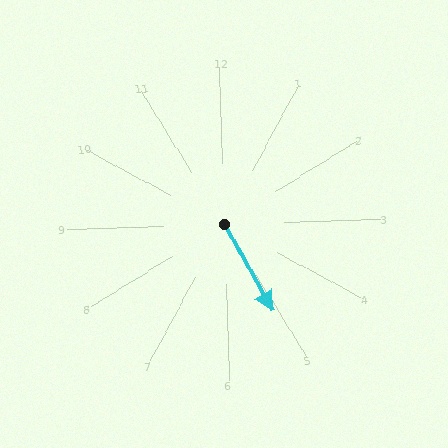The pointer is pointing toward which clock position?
Roughly 5 o'clock.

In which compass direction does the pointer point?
Southeast.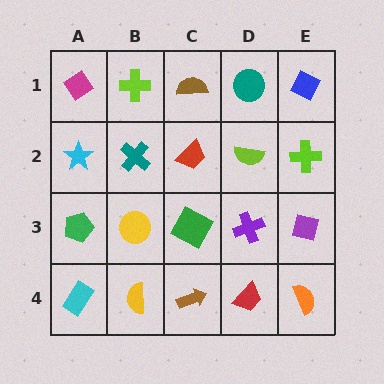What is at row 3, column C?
A green square.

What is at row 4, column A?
A cyan rectangle.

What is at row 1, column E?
A blue diamond.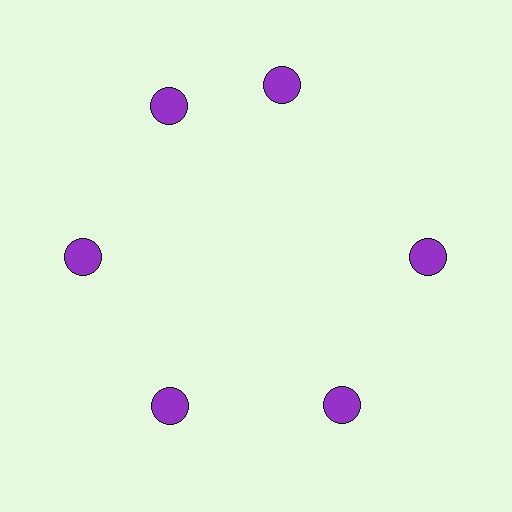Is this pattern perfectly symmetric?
No. The 6 purple circles are arranged in a ring, but one element near the 1 o'clock position is rotated out of alignment along the ring, breaking the 6-fold rotational symmetry.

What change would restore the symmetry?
The symmetry would be restored by rotating it back into even spacing with its neighbors so that all 6 circles sit at equal angles and equal distance from the center.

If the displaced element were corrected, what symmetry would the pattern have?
It would have 6-fold rotational symmetry — the pattern would map onto itself every 60 degrees.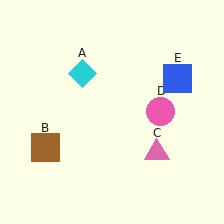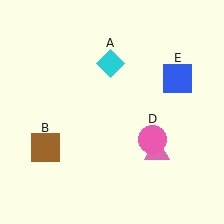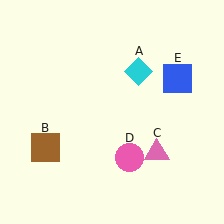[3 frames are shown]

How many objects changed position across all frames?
2 objects changed position: cyan diamond (object A), pink circle (object D).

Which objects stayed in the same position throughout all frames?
Brown square (object B) and pink triangle (object C) and blue square (object E) remained stationary.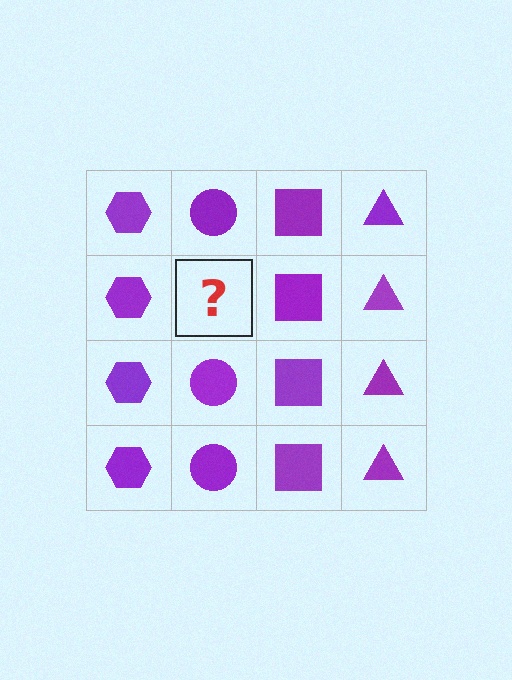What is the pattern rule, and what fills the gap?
The rule is that each column has a consistent shape. The gap should be filled with a purple circle.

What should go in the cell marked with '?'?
The missing cell should contain a purple circle.